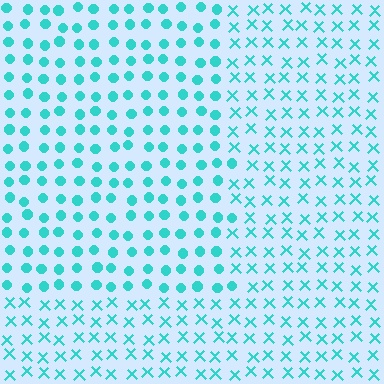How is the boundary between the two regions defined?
The boundary is defined by a change in element shape: circles inside vs. X marks outside. All elements share the same color and spacing.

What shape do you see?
I see a rectangle.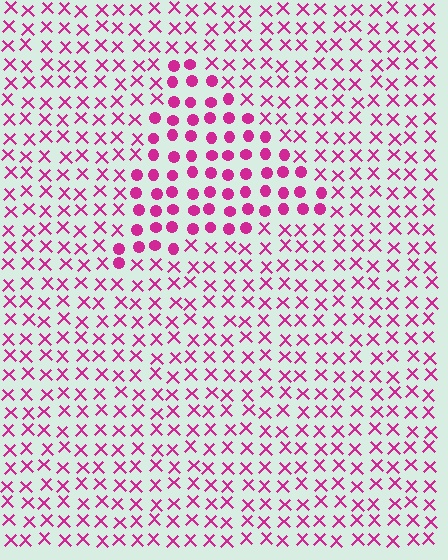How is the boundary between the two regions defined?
The boundary is defined by a change in element shape: circles inside vs. X marks outside. All elements share the same color and spacing.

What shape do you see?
I see a triangle.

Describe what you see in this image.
The image is filled with small magenta elements arranged in a uniform grid. A triangle-shaped region contains circles, while the surrounding area contains X marks. The boundary is defined purely by the change in element shape.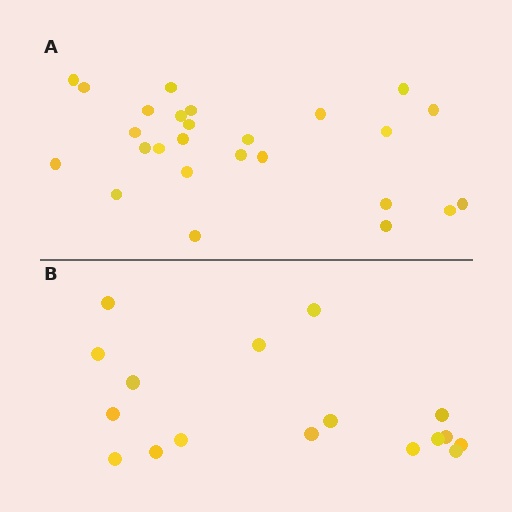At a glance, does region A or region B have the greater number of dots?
Region A (the top region) has more dots.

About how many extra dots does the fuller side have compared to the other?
Region A has roughly 8 or so more dots than region B.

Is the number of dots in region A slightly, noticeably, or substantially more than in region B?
Region A has substantially more. The ratio is roughly 1.5 to 1.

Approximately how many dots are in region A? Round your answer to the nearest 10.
About 30 dots. (The exact count is 26, which rounds to 30.)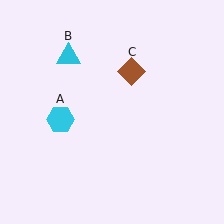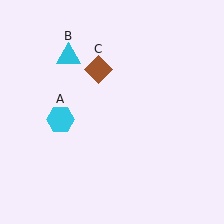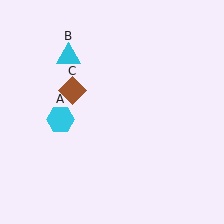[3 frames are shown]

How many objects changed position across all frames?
1 object changed position: brown diamond (object C).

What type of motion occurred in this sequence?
The brown diamond (object C) rotated counterclockwise around the center of the scene.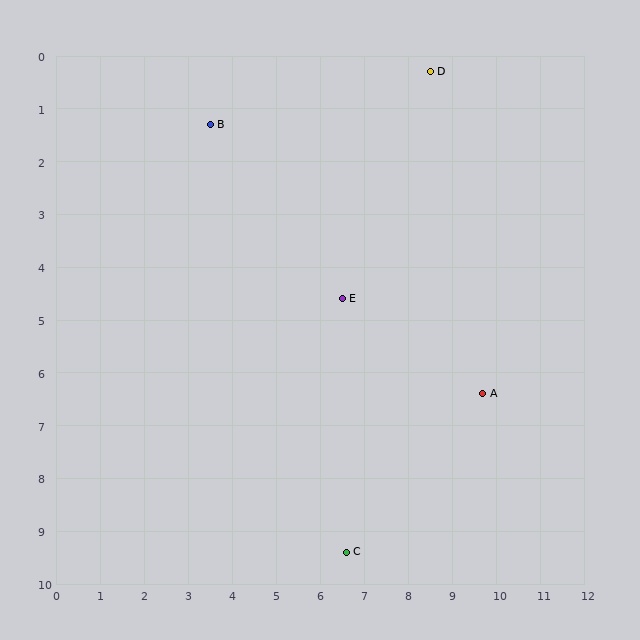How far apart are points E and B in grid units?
Points E and B are about 4.5 grid units apart.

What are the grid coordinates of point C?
Point C is at approximately (6.6, 9.4).